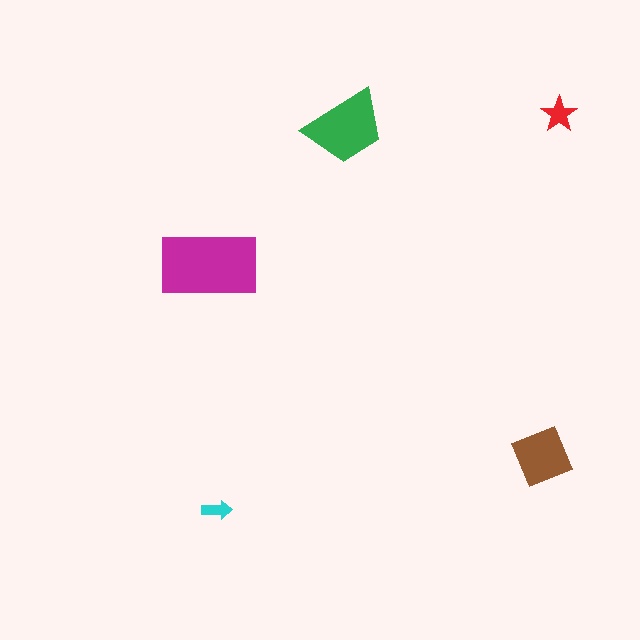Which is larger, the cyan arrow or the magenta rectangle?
The magenta rectangle.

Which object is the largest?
The magenta rectangle.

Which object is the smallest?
The cyan arrow.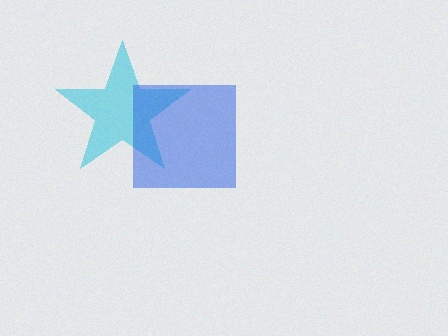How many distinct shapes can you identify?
There are 2 distinct shapes: a cyan star, a blue square.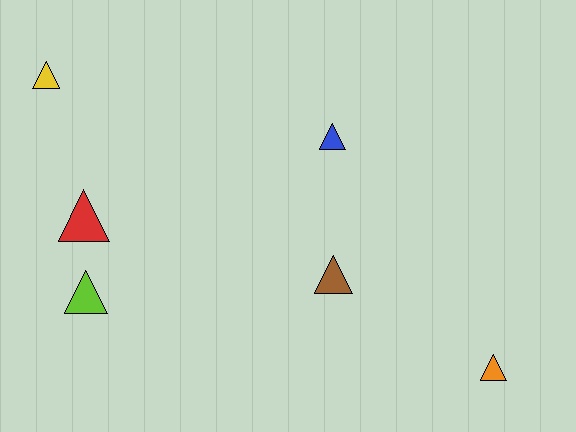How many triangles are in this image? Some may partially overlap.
There are 6 triangles.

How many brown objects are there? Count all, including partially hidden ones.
There is 1 brown object.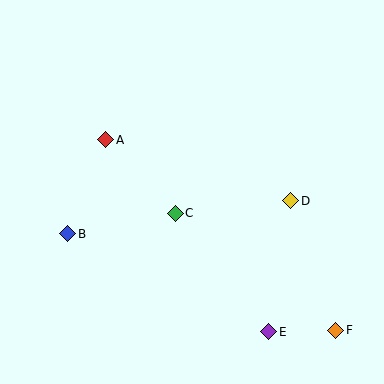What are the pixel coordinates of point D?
Point D is at (291, 201).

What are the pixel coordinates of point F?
Point F is at (336, 330).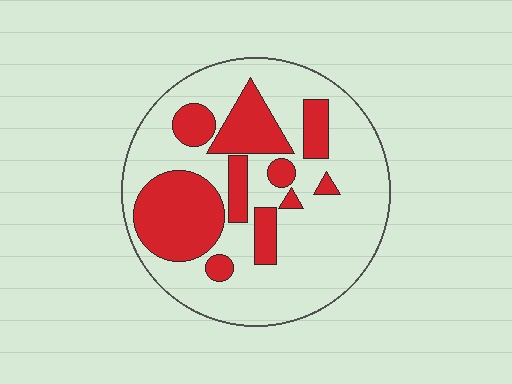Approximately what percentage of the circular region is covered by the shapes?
Approximately 30%.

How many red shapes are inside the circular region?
10.